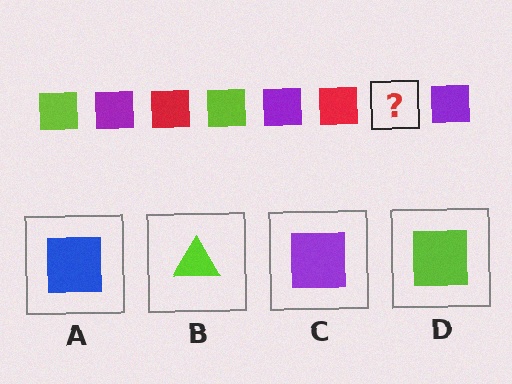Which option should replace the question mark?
Option D.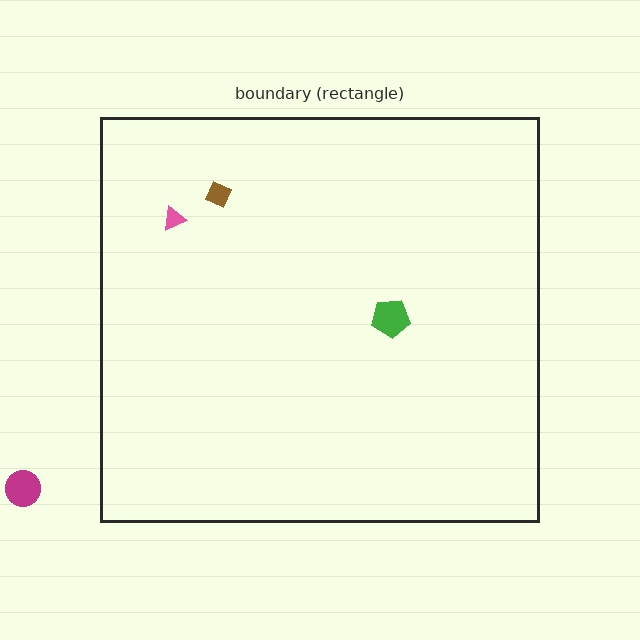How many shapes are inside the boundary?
3 inside, 1 outside.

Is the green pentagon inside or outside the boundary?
Inside.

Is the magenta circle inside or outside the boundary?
Outside.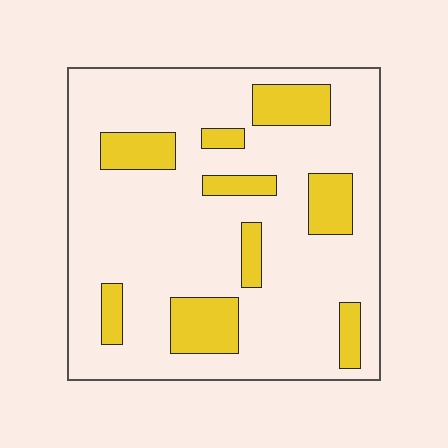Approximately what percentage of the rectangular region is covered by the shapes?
Approximately 20%.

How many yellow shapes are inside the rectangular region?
9.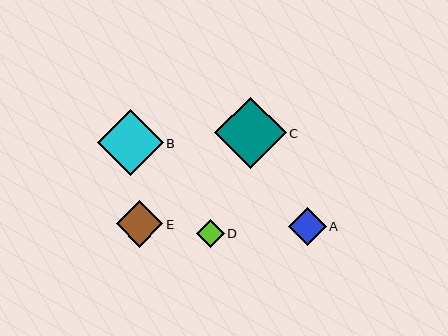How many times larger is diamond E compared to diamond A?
Diamond E is approximately 1.2 times the size of diamond A.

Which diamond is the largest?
Diamond C is the largest with a size of approximately 72 pixels.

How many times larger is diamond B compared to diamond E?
Diamond B is approximately 1.4 times the size of diamond E.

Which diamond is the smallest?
Diamond D is the smallest with a size of approximately 27 pixels.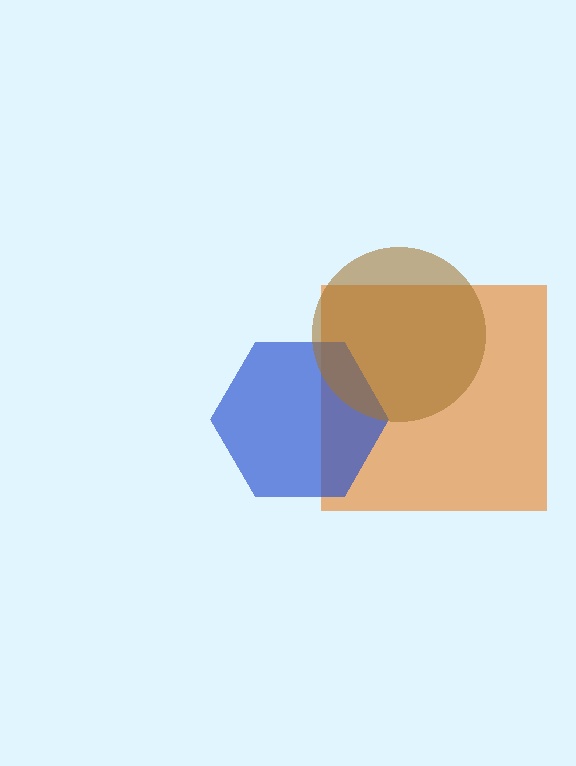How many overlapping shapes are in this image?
There are 3 overlapping shapes in the image.